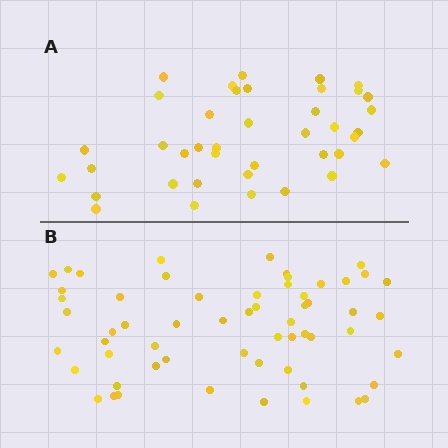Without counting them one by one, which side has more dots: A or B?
Region B (the bottom region) has more dots.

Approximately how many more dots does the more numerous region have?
Region B has approximately 20 more dots than region A.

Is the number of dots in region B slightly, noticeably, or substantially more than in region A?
Region B has substantially more. The ratio is roughly 1.5 to 1.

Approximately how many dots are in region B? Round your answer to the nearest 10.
About 60 dots. (The exact count is 59, which rounds to 60.)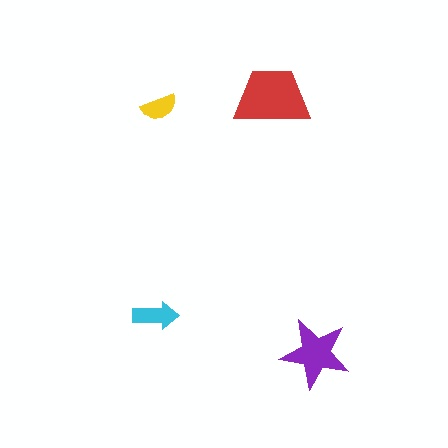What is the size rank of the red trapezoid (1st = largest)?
1st.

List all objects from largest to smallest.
The red trapezoid, the purple star, the cyan arrow, the yellow semicircle.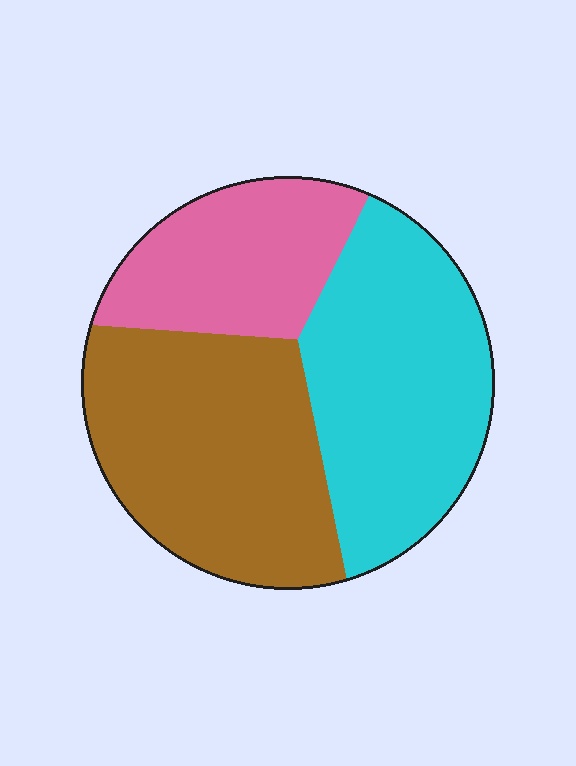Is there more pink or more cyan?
Cyan.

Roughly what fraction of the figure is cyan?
Cyan covers about 40% of the figure.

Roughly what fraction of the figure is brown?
Brown covers around 40% of the figure.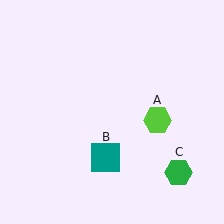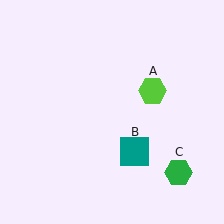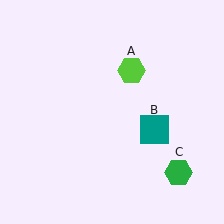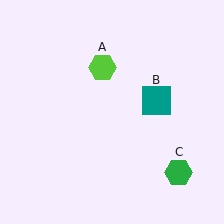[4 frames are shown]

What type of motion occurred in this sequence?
The lime hexagon (object A), teal square (object B) rotated counterclockwise around the center of the scene.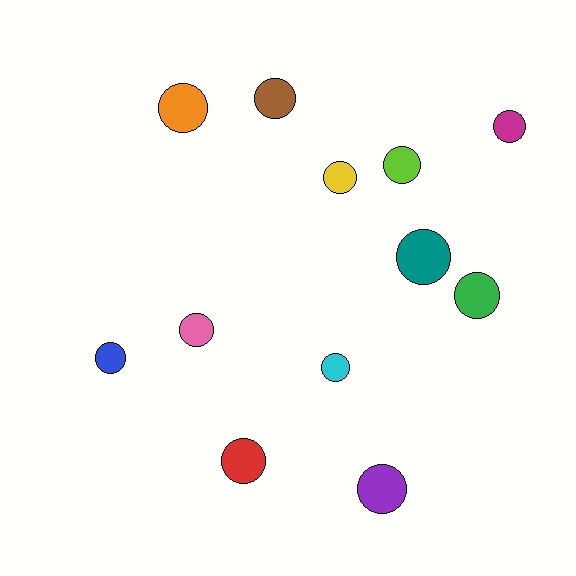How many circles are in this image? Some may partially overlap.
There are 12 circles.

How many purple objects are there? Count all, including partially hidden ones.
There is 1 purple object.